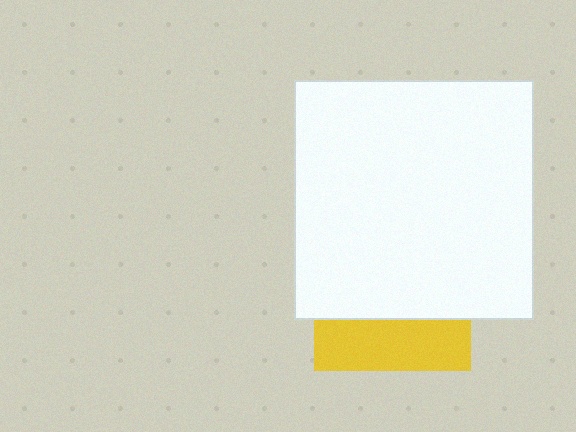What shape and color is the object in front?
The object in front is a white square.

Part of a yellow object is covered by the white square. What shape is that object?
It is a square.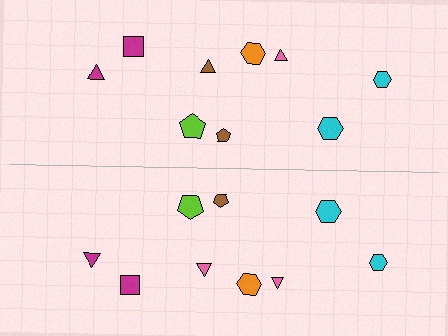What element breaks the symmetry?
The pink triangle on the bottom side breaks the symmetry — its mirror counterpart is brown.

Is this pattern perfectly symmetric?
No, the pattern is not perfectly symmetric. The pink triangle on the bottom side breaks the symmetry — its mirror counterpart is brown.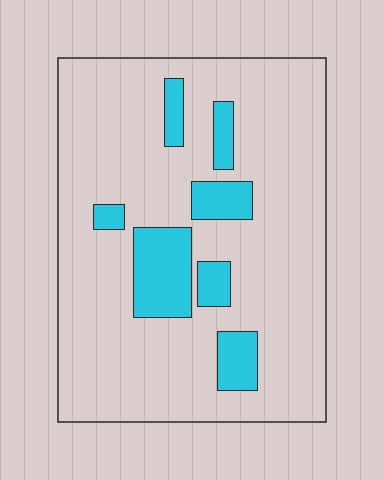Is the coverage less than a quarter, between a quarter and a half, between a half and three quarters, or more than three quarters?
Less than a quarter.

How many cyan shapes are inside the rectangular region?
7.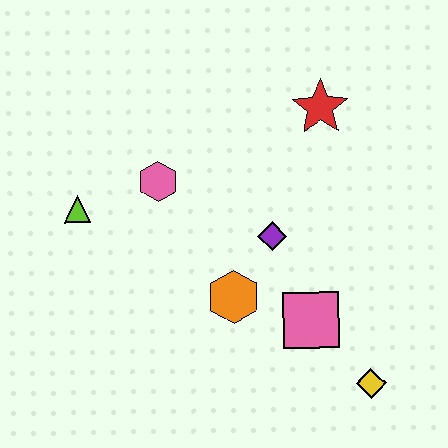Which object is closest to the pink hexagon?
The lime triangle is closest to the pink hexagon.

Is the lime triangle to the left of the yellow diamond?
Yes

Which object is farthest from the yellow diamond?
The lime triangle is farthest from the yellow diamond.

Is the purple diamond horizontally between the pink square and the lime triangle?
Yes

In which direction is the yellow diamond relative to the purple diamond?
The yellow diamond is below the purple diamond.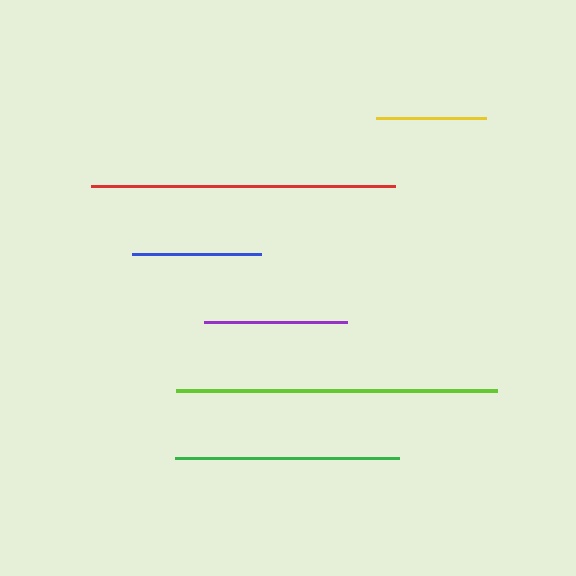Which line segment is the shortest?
The yellow line is the shortest at approximately 109 pixels.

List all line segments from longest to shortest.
From longest to shortest: lime, red, green, purple, blue, yellow.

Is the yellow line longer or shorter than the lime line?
The lime line is longer than the yellow line.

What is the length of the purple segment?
The purple segment is approximately 143 pixels long.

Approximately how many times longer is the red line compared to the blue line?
The red line is approximately 2.4 times the length of the blue line.